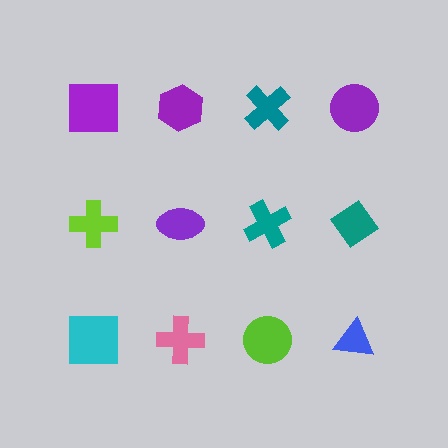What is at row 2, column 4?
A teal diamond.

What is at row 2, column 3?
A teal cross.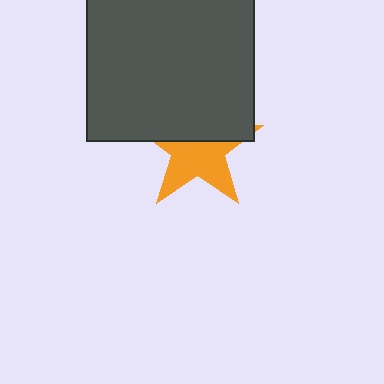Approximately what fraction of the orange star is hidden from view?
Roughly 45% of the orange star is hidden behind the dark gray rectangle.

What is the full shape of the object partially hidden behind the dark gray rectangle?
The partially hidden object is an orange star.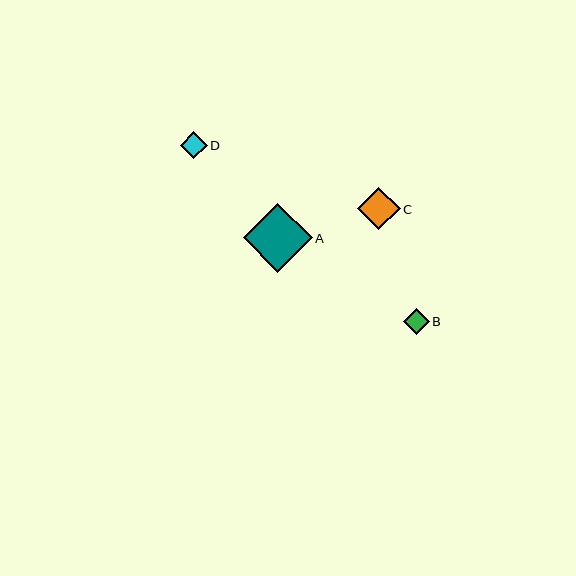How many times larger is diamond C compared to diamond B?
Diamond C is approximately 1.6 times the size of diamond B.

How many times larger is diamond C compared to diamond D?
Diamond C is approximately 1.6 times the size of diamond D.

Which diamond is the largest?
Diamond A is the largest with a size of approximately 69 pixels.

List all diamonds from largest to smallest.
From largest to smallest: A, C, D, B.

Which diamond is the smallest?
Diamond B is the smallest with a size of approximately 26 pixels.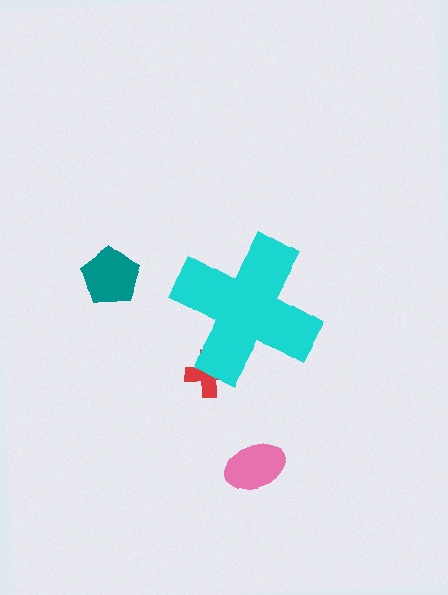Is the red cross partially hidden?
Yes, the red cross is partially hidden behind the cyan cross.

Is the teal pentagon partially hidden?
No, the teal pentagon is fully visible.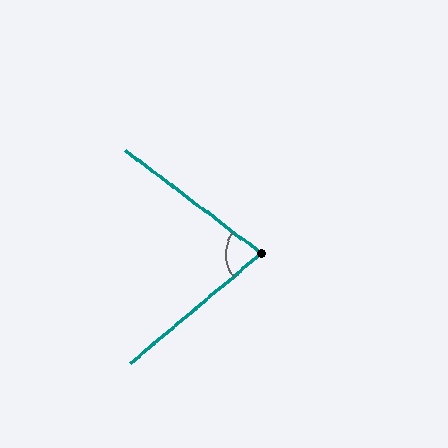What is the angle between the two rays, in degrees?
Approximately 77 degrees.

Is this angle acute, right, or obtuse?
It is acute.